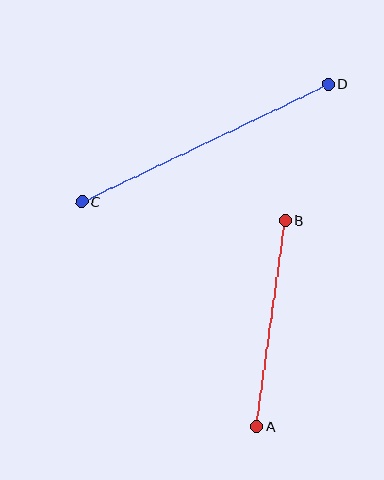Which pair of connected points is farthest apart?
Points C and D are farthest apart.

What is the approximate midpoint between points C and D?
The midpoint is at approximately (205, 143) pixels.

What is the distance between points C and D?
The distance is approximately 273 pixels.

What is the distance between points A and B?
The distance is approximately 208 pixels.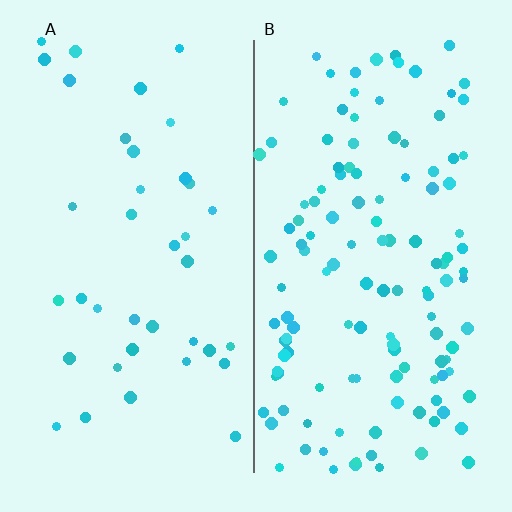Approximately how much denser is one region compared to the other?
Approximately 3.3× — region B over region A.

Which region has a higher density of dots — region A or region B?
B (the right).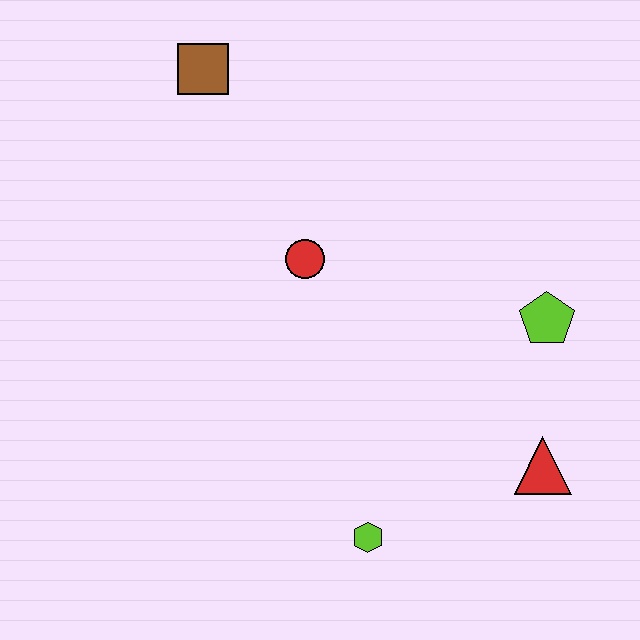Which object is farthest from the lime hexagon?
The brown square is farthest from the lime hexagon.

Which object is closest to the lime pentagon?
The red triangle is closest to the lime pentagon.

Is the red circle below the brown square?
Yes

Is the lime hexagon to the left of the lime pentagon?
Yes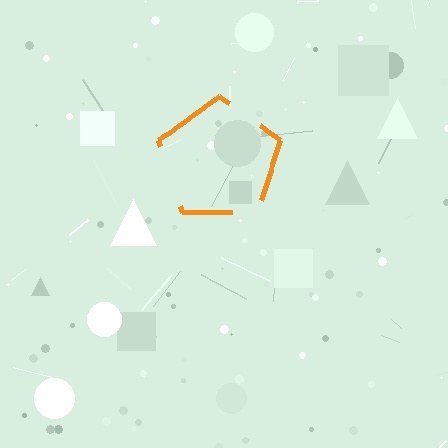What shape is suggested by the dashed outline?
The dashed outline suggests a pentagon.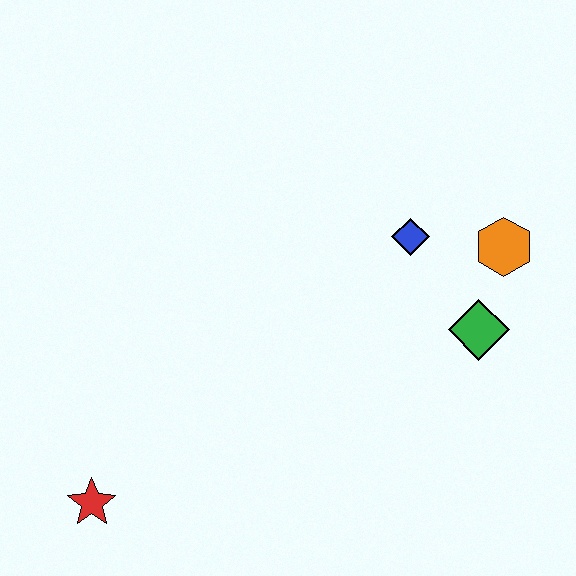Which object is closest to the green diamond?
The orange hexagon is closest to the green diamond.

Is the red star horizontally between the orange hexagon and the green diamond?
No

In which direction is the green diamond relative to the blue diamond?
The green diamond is below the blue diamond.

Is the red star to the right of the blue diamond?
No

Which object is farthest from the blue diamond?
The red star is farthest from the blue diamond.